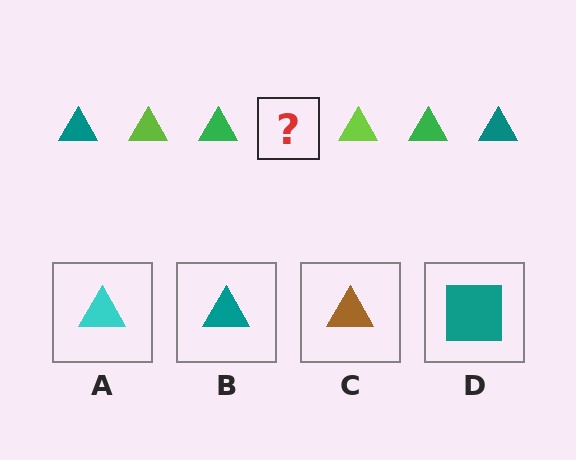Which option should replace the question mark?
Option B.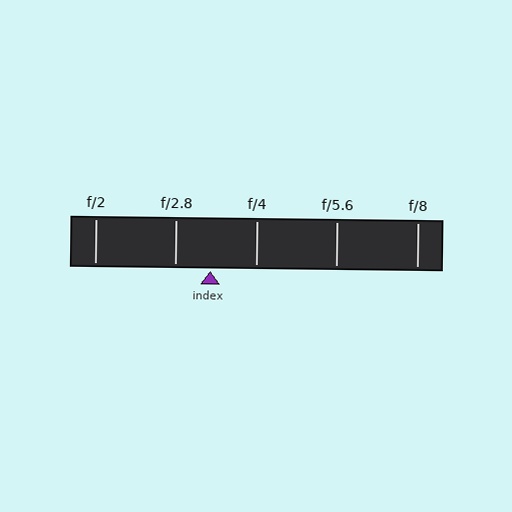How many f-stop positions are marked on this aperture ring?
There are 5 f-stop positions marked.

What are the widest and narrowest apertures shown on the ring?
The widest aperture shown is f/2 and the narrowest is f/8.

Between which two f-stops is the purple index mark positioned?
The index mark is between f/2.8 and f/4.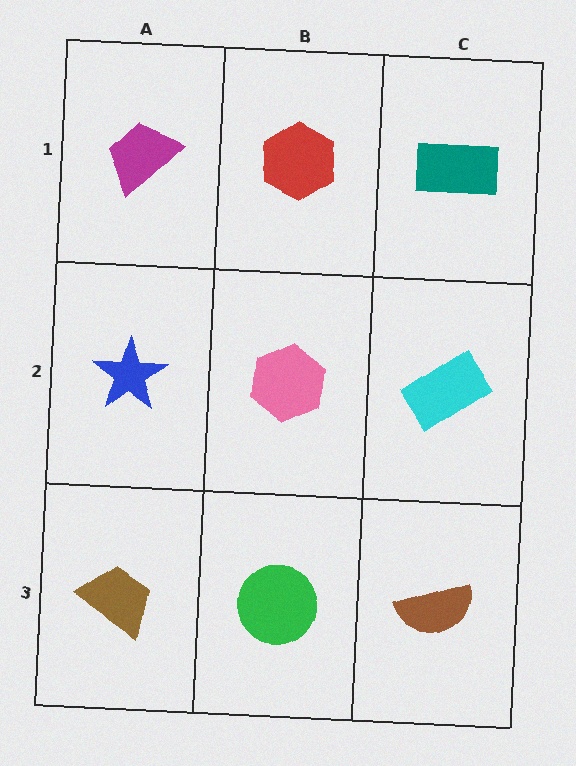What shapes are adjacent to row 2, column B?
A red hexagon (row 1, column B), a green circle (row 3, column B), a blue star (row 2, column A), a cyan rectangle (row 2, column C).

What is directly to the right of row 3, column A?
A green circle.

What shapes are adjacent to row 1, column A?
A blue star (row 2, column A), a red hexagon (row 1, column B).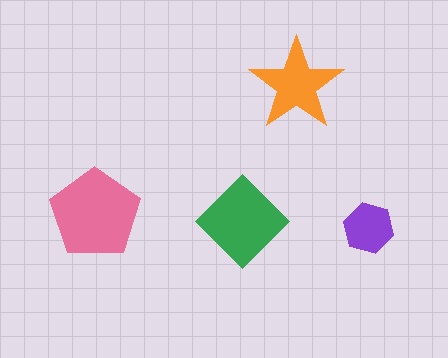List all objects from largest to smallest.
The pink pentagon, the green diamond, the orange star, the purple hexagon.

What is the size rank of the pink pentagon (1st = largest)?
1st.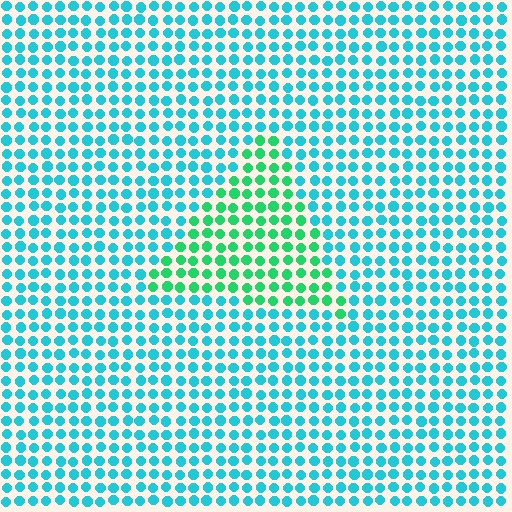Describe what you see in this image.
The image is filled with small cyan elements in a uniform arrangement. A triangle-shaped region is visible where the elements are tinted to a slightly different hue, forming a subtle color boundary.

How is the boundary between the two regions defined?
The boundary is defined purely by a slight shift in hue (about 40 degrees). Spacing, size, and orientation are identical on both sides.